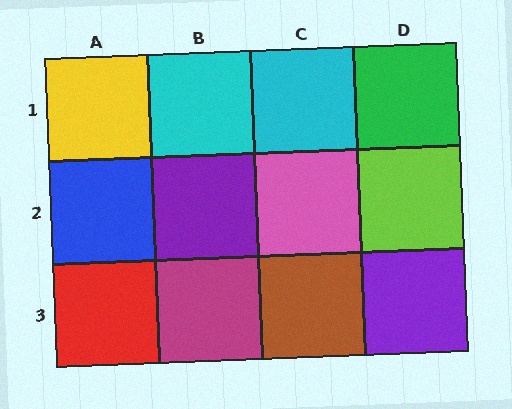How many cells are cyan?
2 cells are cyan.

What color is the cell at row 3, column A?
Red.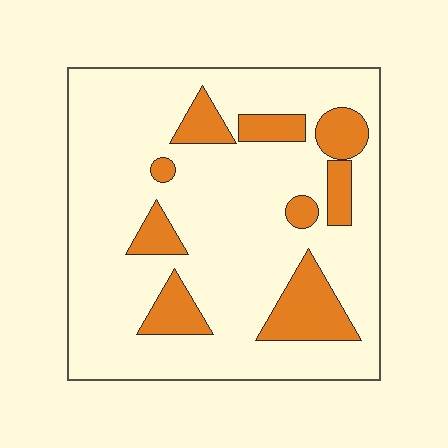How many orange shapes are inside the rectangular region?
9.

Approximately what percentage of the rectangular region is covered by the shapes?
Approximately 20%.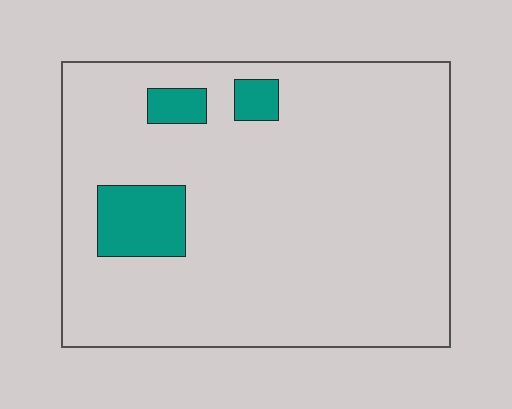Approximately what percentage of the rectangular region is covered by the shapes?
Approximately 10%.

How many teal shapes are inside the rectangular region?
3.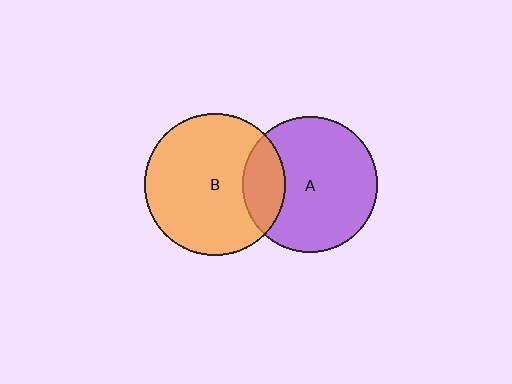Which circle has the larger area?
Circle B (orange).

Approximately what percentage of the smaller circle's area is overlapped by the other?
Approximately 20%.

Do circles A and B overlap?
Yes.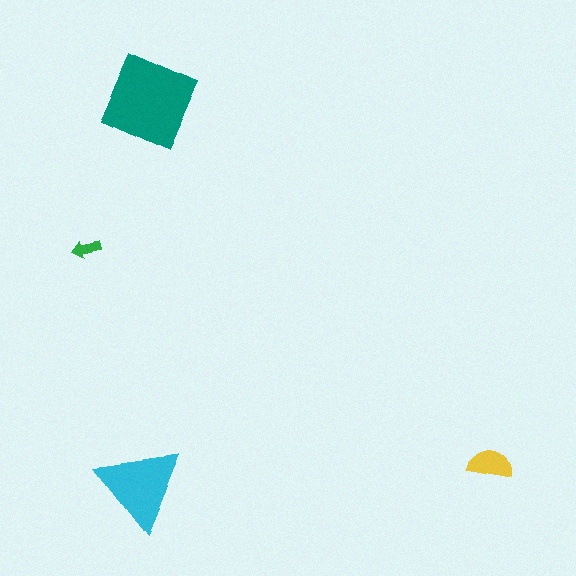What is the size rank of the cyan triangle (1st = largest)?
2nd.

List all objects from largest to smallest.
The teal diamond, the cyan triangle, the yellow semicircle, the green arrow.